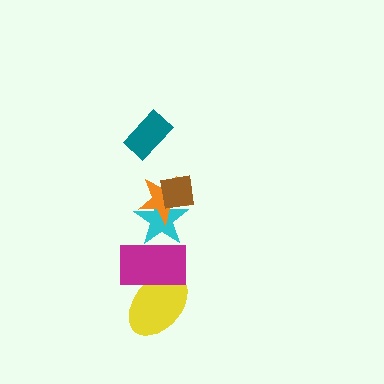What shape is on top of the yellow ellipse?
The magenta rectangle is on top of the yellow ellipse.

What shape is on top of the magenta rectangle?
The cyan star is on top of the magenta rectangle.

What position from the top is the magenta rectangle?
The magenta rectangle is 5th from the top.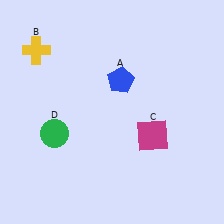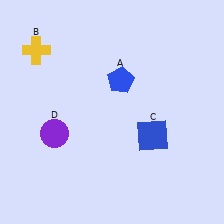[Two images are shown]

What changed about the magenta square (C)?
In Image 1, C is magenta. In Image 2, it changed to blue.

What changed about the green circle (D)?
In Image 1, D is green. In Image 2, it changed to purple.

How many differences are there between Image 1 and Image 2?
There are 2 differences between the two images.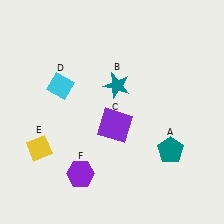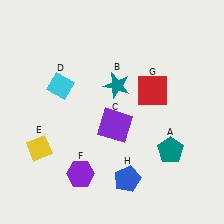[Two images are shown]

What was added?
A red square (G), a blue pentagon (H) were added in Image 2.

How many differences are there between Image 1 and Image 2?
There are 2 differences between the two images.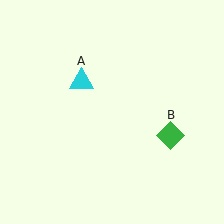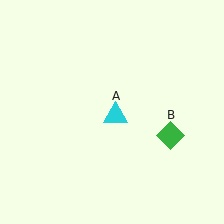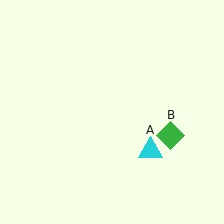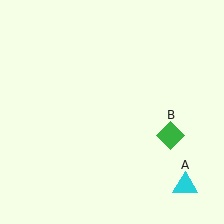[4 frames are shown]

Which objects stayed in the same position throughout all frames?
Green diamond (object B) remained stationary.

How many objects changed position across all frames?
1 object changed position: cyan triangle (object A).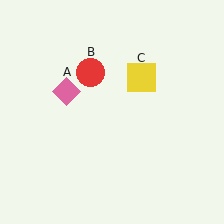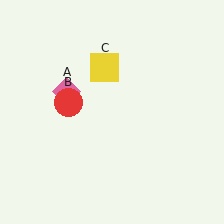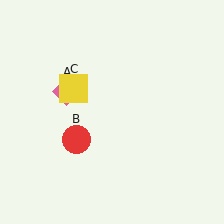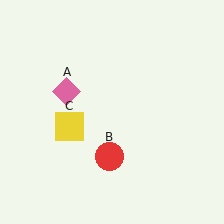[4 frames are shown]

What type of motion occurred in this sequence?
The red circle (object B), yellow square (object C) rotated counterclockwise around the center of the scene.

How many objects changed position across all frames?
2 objects changed position: red circle (object B), yellow square (object C).